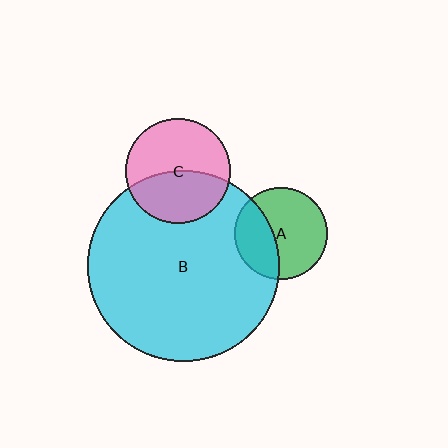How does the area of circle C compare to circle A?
Approximately 1.3 times.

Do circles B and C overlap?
Yes.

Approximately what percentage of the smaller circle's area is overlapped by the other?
Approximately 45%.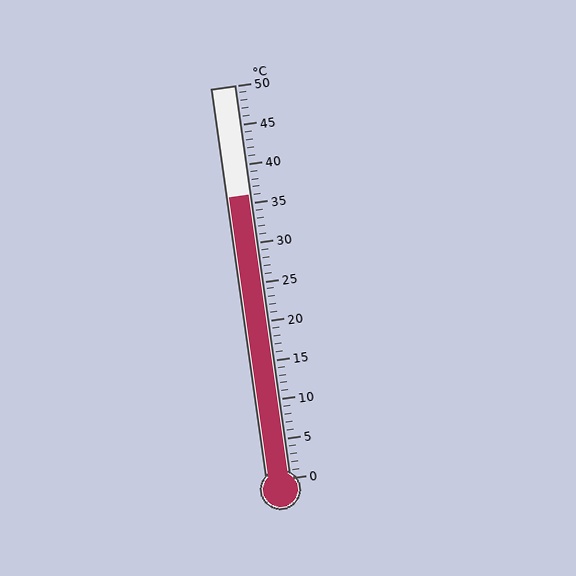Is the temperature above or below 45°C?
The temperature is below 45°C.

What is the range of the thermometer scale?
The thermometer scale ranges from 0°C to 50°C.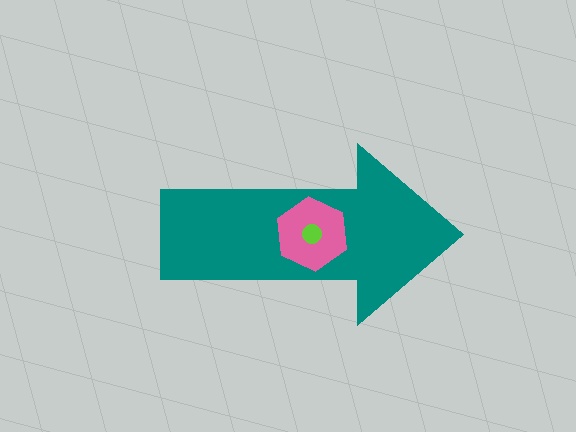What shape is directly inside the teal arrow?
The pink hexagon.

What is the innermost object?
The lime circle.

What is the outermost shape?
The teal arrow.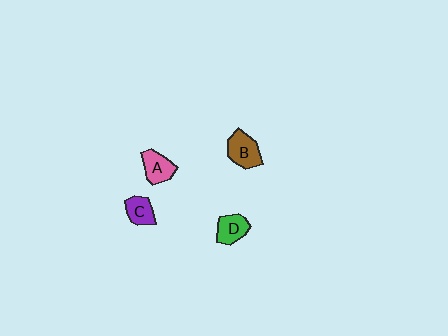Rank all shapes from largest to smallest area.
From largest to smallest: B (brown), A (pink), D (green), C (purple).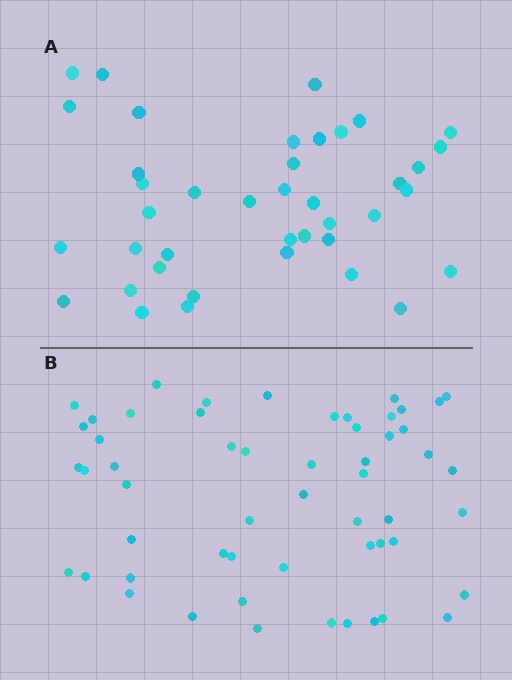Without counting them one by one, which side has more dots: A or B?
Region B (the bottom region) has more dots.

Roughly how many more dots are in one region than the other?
Region B has approximately 15 more dots than region A.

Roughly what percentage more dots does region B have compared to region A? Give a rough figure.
About 40% more.